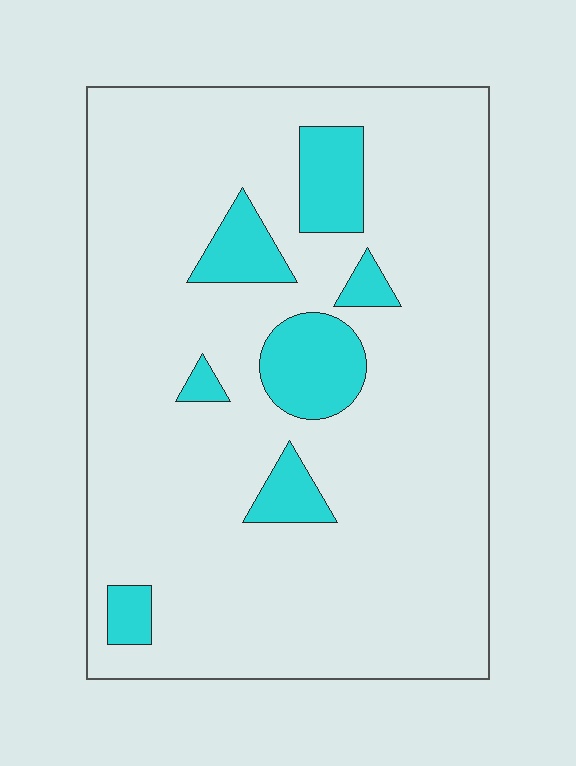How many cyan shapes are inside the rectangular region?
7.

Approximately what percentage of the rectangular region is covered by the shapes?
Approximately 15%.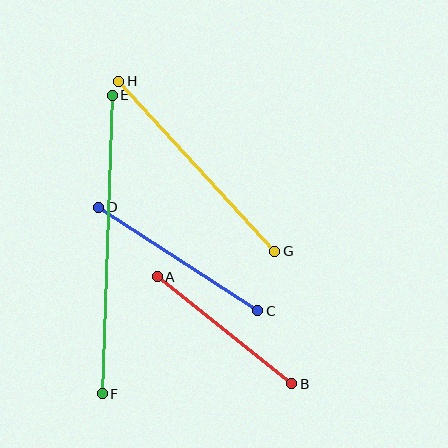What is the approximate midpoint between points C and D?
The midpoint is at approximately (178, 259) pixels.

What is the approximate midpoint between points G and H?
The midpoint is at approximately (197, 166) pixels.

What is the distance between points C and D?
The distance is approximately 190 pixels.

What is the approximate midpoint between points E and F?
The midpoint is at approximately (107, 245) pixels.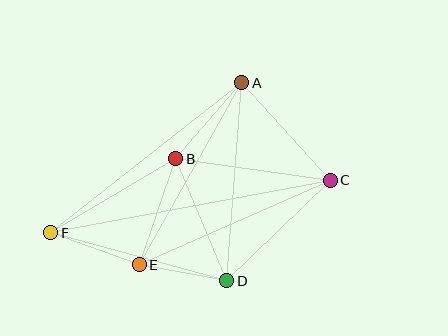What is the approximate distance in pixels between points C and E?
The distance between C and E is approximately 209 pixels.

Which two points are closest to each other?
Points D and E are closest to each other.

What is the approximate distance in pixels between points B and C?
The distance between B and C is approximately 156 pixels.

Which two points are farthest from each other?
Points C and F are farthest from each other.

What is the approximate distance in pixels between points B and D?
The distance between B and D is approximately 132 pixels.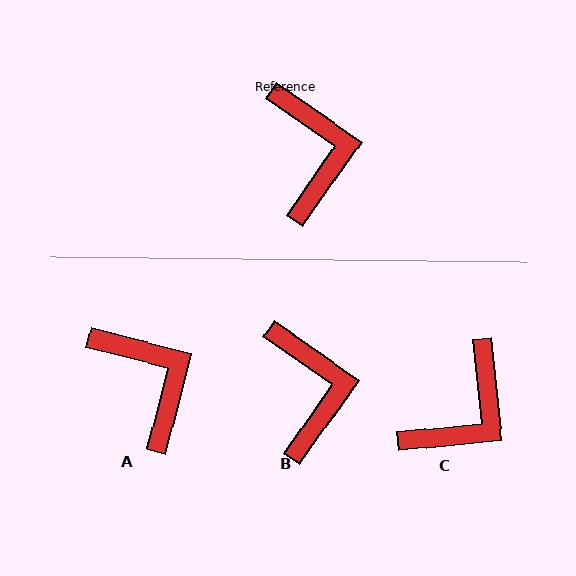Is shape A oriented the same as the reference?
No, it is off by about 20 degrees.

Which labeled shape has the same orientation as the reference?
B.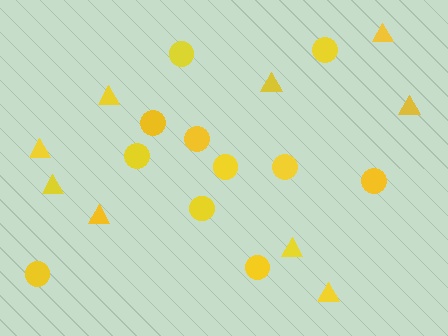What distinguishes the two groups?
There are 2 groups: one group of triangles (9) and one group of circles (11).